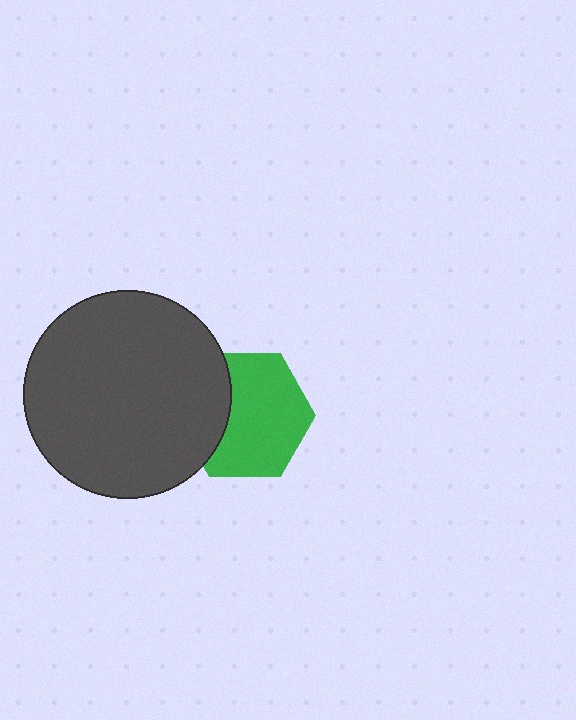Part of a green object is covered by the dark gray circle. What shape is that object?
It is a hexagon.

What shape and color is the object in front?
The object in front is a dark gray circle.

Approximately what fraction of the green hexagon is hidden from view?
Roughly 30% of the green hexagon is hidden behind the dark gray circle.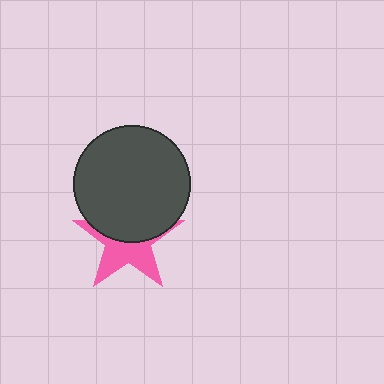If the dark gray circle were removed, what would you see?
You would see the complete pink star.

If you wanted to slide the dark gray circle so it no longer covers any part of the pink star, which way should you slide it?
Slide it up — that is the most direct way to separate the two shapes.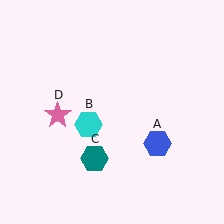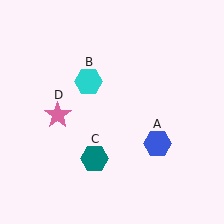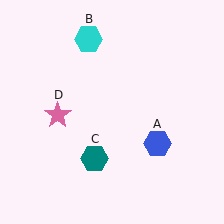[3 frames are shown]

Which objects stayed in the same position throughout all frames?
Blue hexagon (object A) and teal hexagon (object C) and pink star (object D) remained stationary.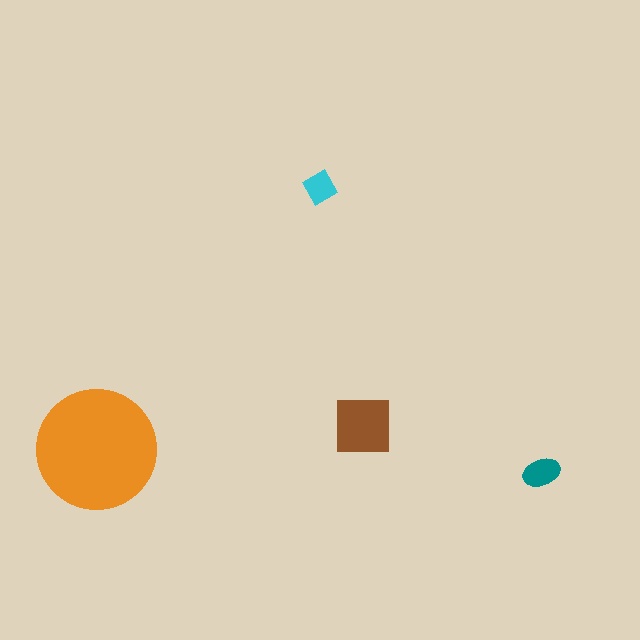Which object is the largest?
The orange circle.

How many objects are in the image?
There are 4 objects in the image.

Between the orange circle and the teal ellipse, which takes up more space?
The orange circle.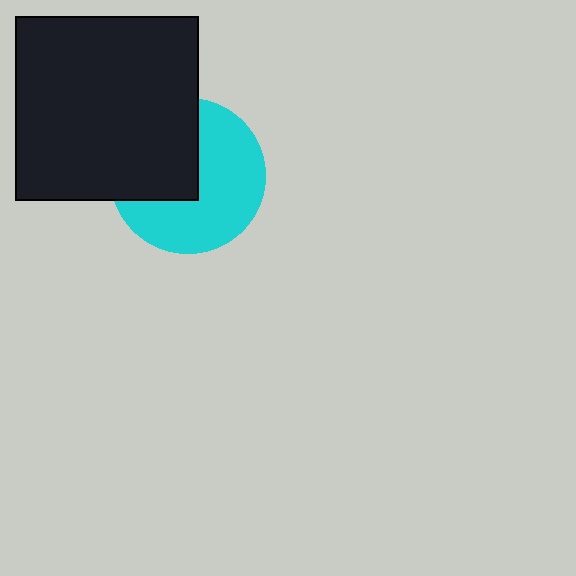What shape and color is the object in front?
The object in front is a black rectangle.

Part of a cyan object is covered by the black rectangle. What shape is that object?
It is a circle.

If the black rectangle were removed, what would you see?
You would see the complete cyan circle.